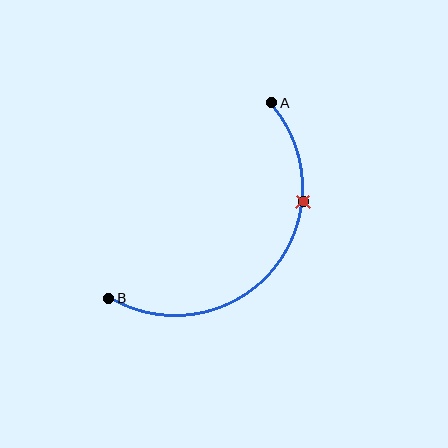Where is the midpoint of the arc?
The arc midpoint is the point on the curve farthest from the straight line joining A and B. It sits below and to the right of that line.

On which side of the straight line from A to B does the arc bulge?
The arc bulges below and to the right of the straight line connecting A and B.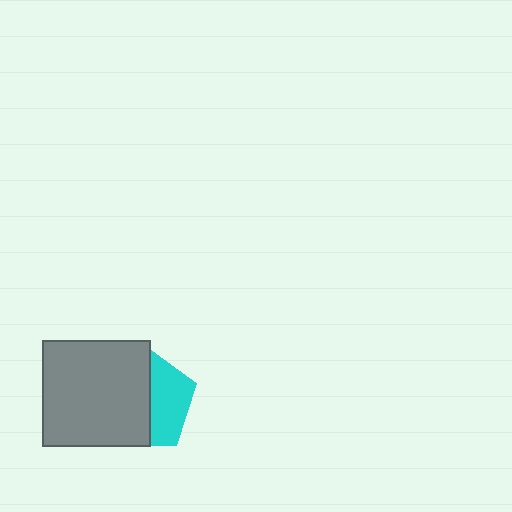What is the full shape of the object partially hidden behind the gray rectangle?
The partially hidden object is a cyan pentagon.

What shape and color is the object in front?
The object in front is a gray rectangle.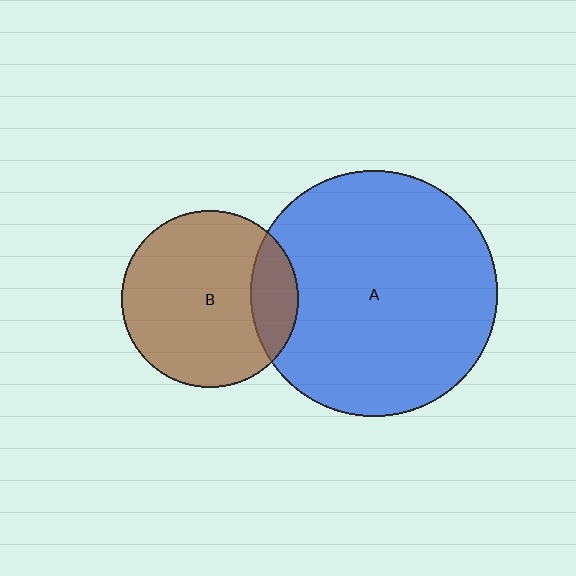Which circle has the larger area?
Circle A (blue).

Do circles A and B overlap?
Yes.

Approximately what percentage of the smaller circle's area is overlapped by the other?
Approximately 15%.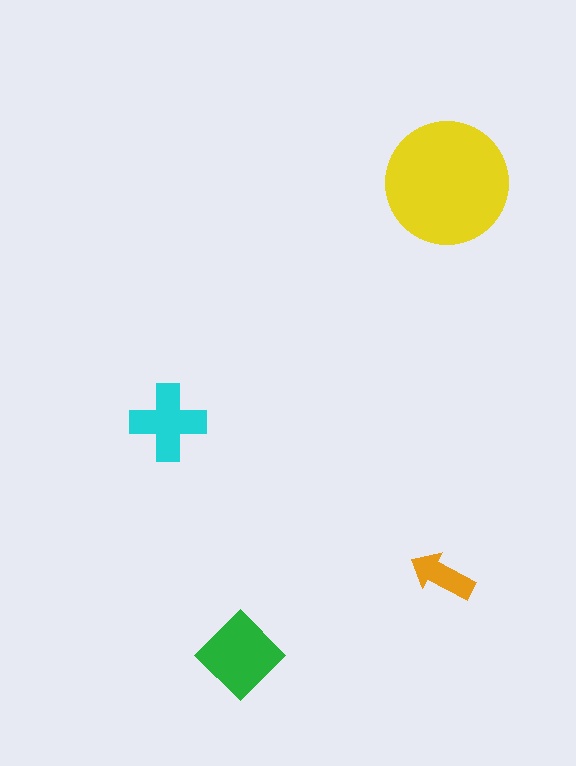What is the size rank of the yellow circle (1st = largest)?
1st.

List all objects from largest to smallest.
The yellow circle, the green diamond, the cyan cross, the orange arrow.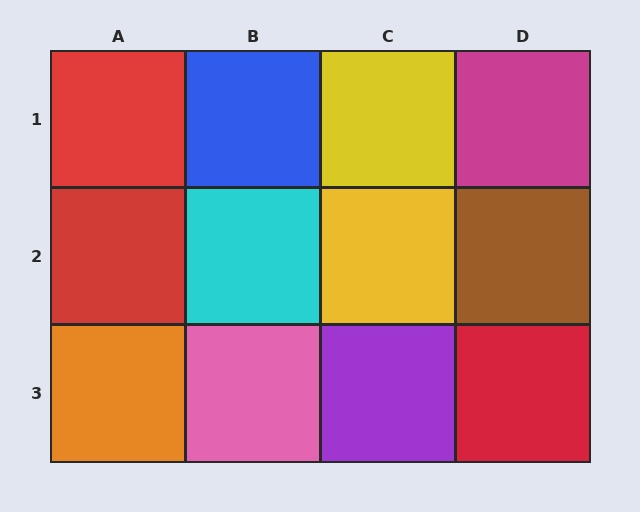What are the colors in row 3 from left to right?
Orange, pink, purple, red.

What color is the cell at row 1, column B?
Blue.